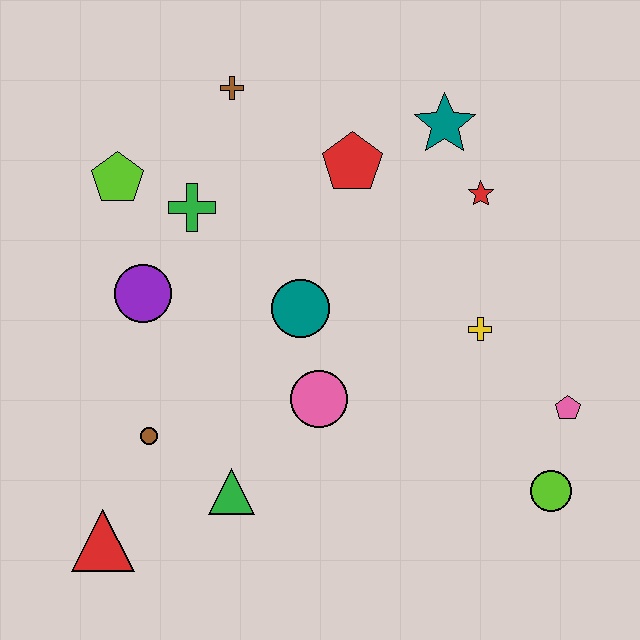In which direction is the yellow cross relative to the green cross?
The yellow cross is to the right of the green cross.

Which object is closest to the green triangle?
The brown circle is closest to the green triangle.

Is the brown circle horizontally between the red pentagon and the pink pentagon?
No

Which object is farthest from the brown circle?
The teal star is farthest from the brown circle.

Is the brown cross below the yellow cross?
No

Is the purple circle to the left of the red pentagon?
Yes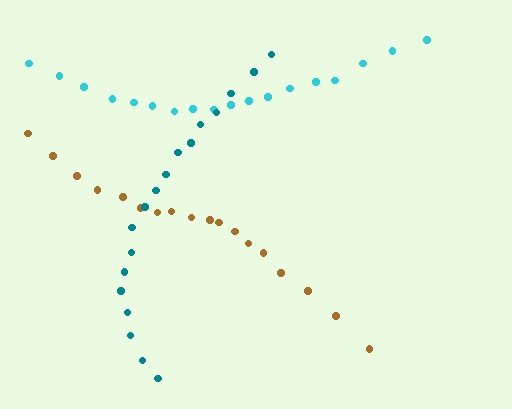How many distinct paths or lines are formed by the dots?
There are 3 distinct paths.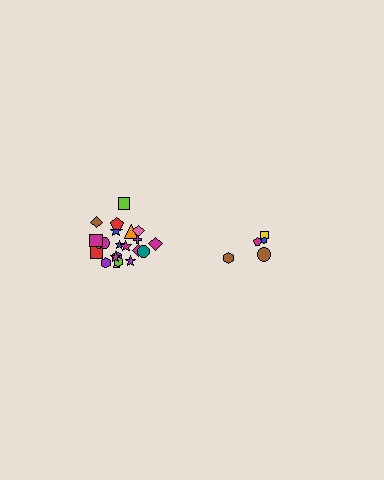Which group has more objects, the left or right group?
The left group.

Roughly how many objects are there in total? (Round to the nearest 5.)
Roughly 25 objects in total.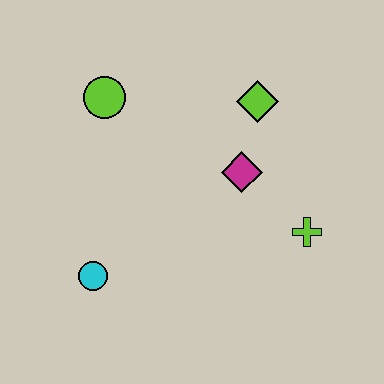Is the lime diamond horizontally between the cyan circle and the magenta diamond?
No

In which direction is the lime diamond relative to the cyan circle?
The lime diamond is above the cyan circle.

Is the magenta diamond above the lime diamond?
No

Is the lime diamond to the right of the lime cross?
No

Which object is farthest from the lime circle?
The lime cross is farthest from the lime circle.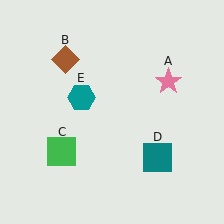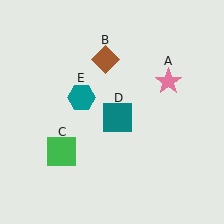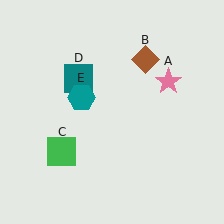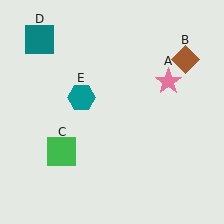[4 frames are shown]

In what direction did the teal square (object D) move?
The teal square (object D) moved up and to the left.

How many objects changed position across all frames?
2 objects changed position: brown diamond (object B), teal square (object D).